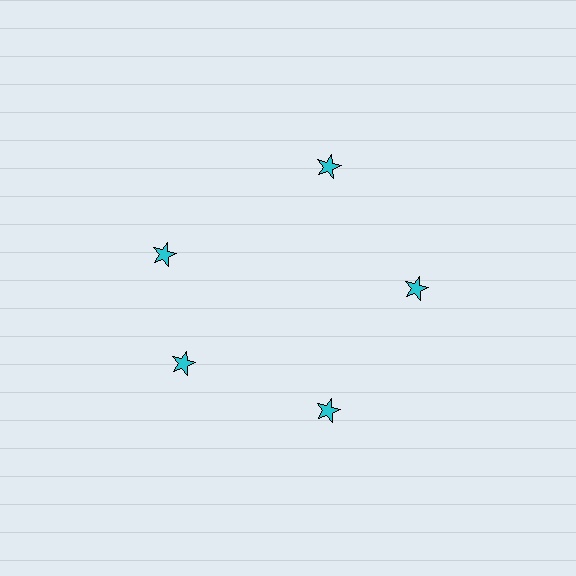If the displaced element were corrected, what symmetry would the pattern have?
It would have 5-fold rotational symmetry — the pattern would map onto itself every 72 degrees.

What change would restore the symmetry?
The symmetry would be restored by rotating it back into even spacing with its neighbors so that all 5 stars sit at equal angles and equal distance from the center.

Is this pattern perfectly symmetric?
No. The 5 cyan stars are arranged in a ring, but one element near the 10 o'clock position is rotated out of alignment along the ring, breaking the 5-fold rotational symmetry.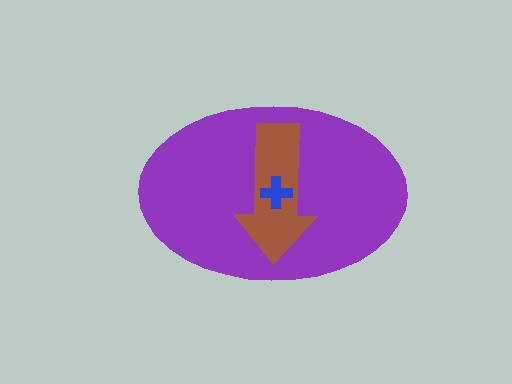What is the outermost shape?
The purple ellipse.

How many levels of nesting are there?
3.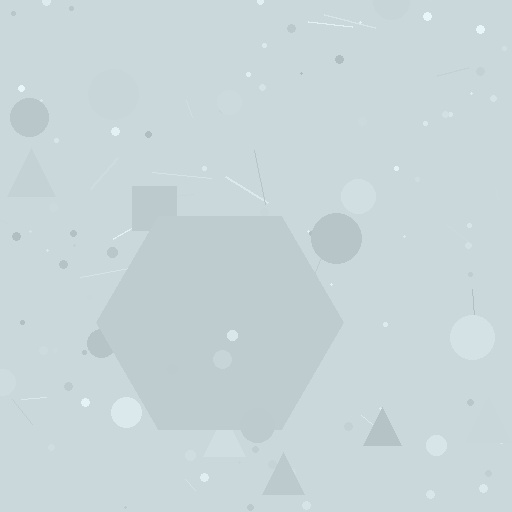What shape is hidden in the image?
A hexagon is hidden in the image.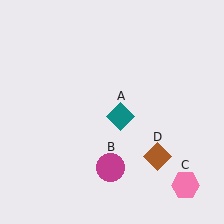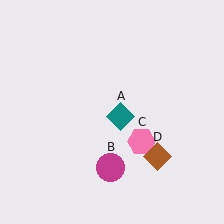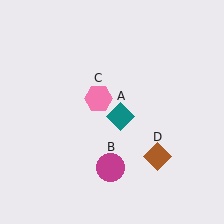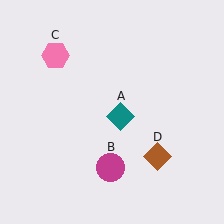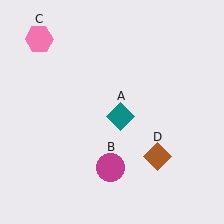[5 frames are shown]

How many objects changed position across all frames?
1 object changed position: pink hexagon (object C).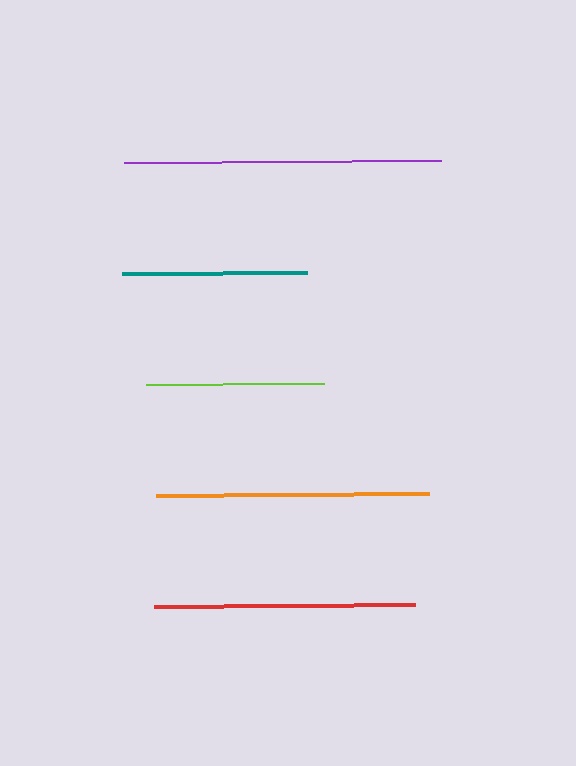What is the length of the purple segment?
The purple segment is approximately 318 pixels long.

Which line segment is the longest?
The purple line is the longest at approximately 318 pixels.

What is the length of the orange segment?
The orange segment is approximately 272 pixels long.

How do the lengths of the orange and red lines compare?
The orange and red lines are approximately the same length.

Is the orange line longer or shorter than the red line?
The orange line is longer than the red line.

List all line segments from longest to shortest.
From longest to shortest: purple, orange, red, teal, lime.